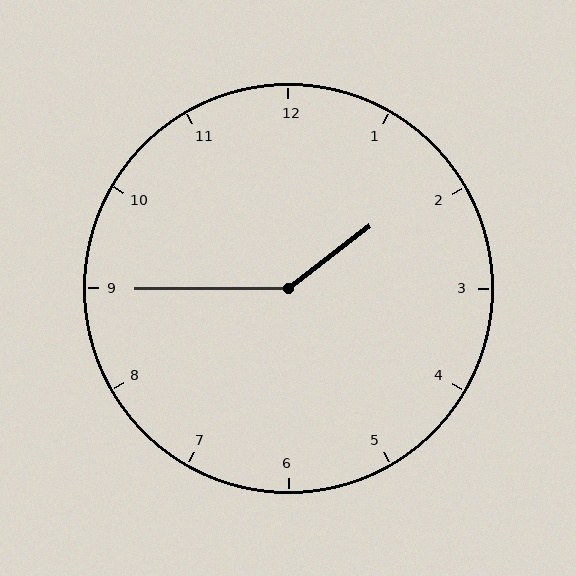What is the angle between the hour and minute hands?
Approximately 142 degrees.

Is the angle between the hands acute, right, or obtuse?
It is obtuse.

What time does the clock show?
1:45.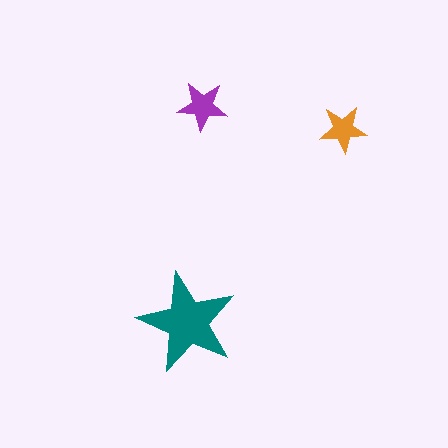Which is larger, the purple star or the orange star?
The purple one.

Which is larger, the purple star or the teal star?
The teal one.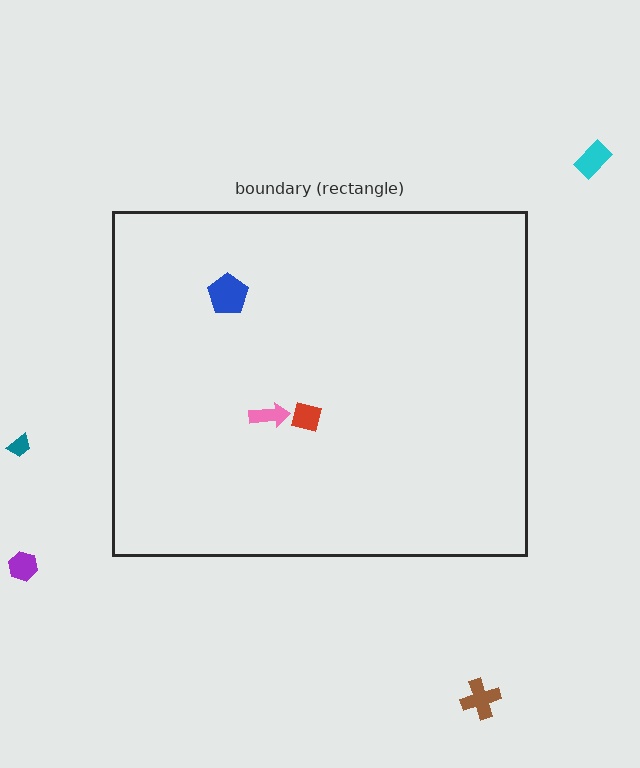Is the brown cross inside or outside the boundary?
Outside.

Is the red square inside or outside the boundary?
Inside.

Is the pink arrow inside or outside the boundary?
Inside.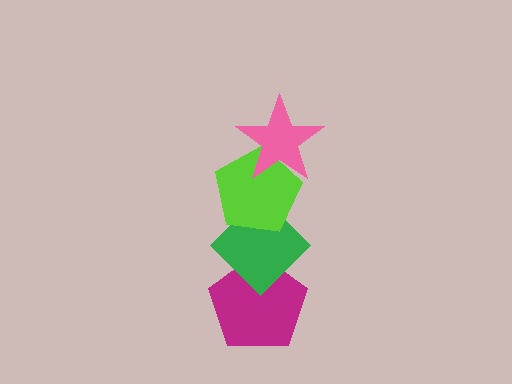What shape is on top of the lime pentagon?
The pink star is on top of the lime pentagon.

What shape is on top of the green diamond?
The lime pentagon is on top of the green diamond.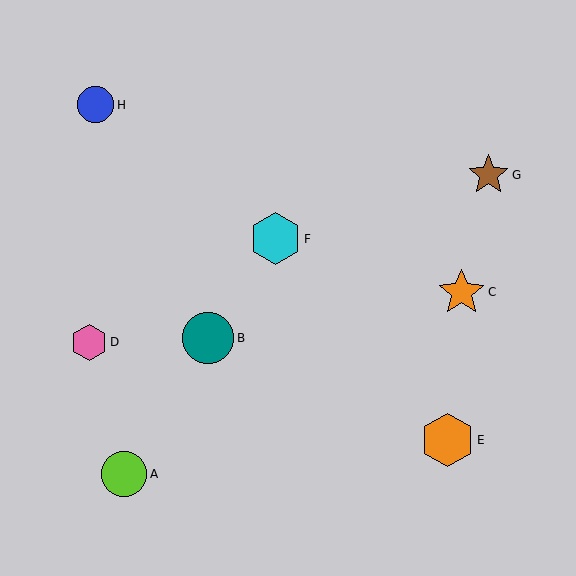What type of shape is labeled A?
Shape A is a lime circle.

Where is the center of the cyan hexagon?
The center of the cyan hexagon is at (275, 239).